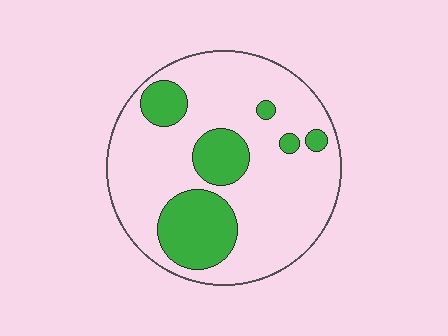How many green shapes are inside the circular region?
6.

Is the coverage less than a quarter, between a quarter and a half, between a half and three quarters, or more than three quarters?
Less than a quarter.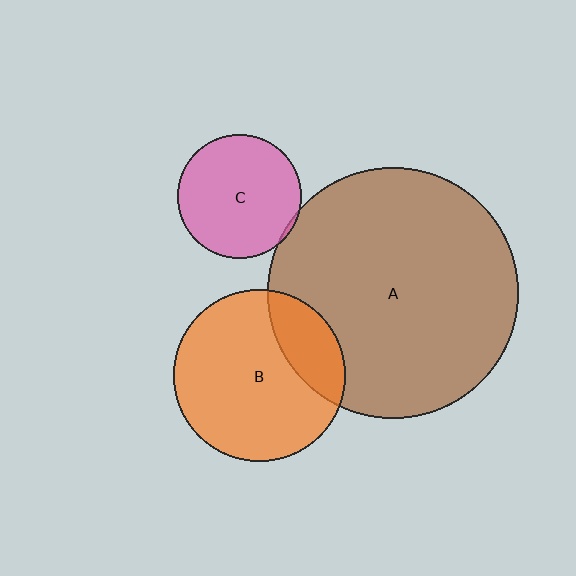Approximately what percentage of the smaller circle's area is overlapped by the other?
Approximately 5%.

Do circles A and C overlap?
Yes.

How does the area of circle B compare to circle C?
Approximately 1.9 times.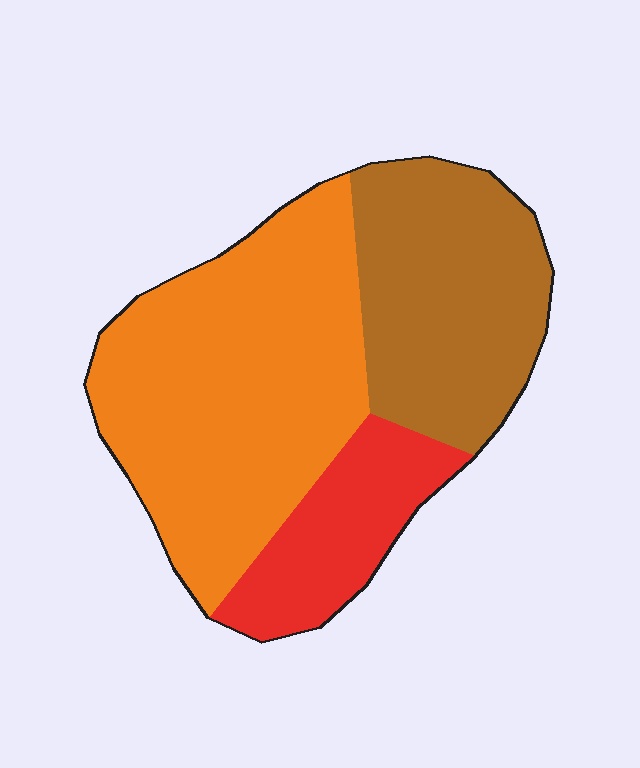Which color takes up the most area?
Orange, at roughly 50%.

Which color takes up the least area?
Red, at roughly 15%.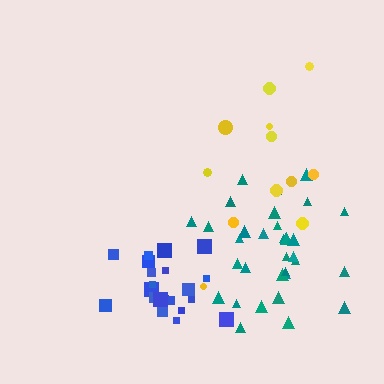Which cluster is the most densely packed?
Blue.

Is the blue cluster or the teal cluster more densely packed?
Blue.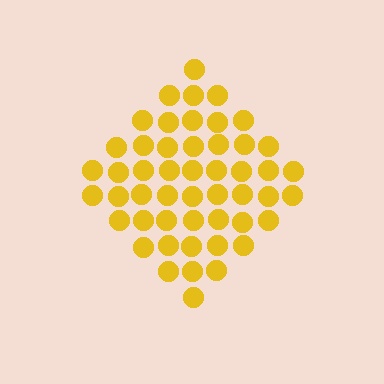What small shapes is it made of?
It is made of small circles.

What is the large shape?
The large shape is a diamond.